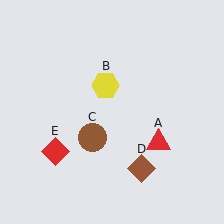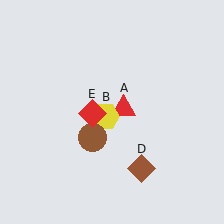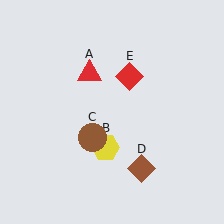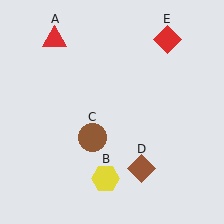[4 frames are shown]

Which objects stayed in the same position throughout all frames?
Brown circle (object C) and brown diamond (object D) remained stationary.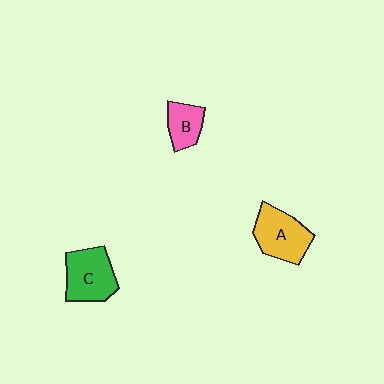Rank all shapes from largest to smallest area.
From largest to smallest: A (yellow), C (green), B (pink).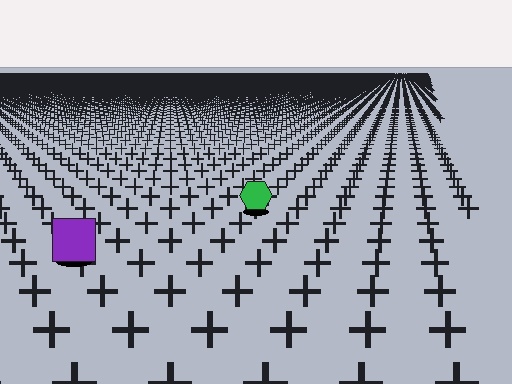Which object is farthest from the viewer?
The green hexagon is farthest from the viewer. It appears smaller and the ground texture around it is denser.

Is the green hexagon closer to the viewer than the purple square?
No. The purple square is closer — you can tell from the texture gradient: the ground texture is coarser near it.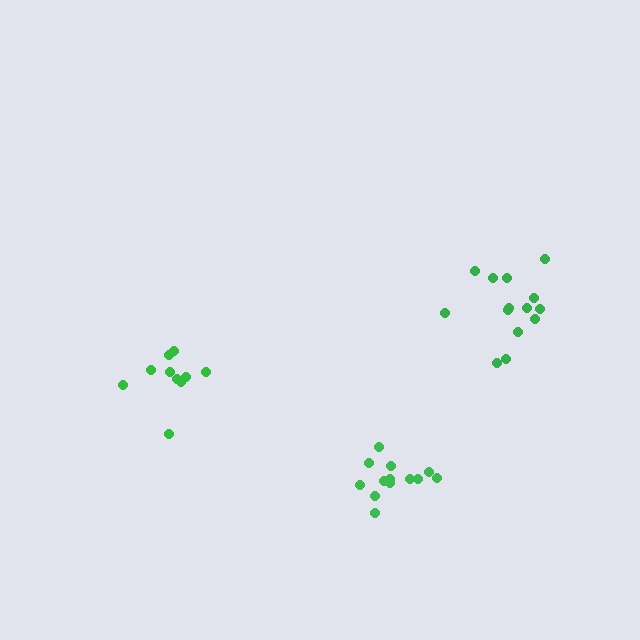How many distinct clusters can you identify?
There are 3 distinct clusters.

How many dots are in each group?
Group 1: 10 dots, Group 2: 14 dots, Group 3: 13 dots (37 total).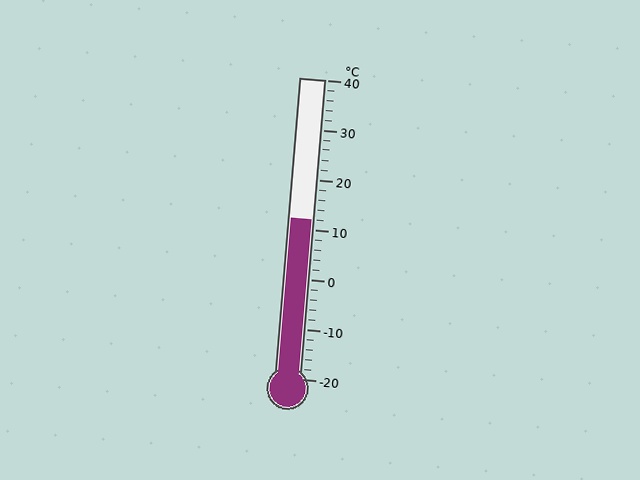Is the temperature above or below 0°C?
The temperature is above 0°C.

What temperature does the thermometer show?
The thermometer shows approximately 12°C.